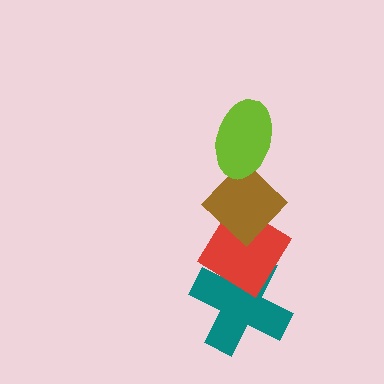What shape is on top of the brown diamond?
The lime ellipse is on top of the brown diamond.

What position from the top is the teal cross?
The teal cross is 4th from the top.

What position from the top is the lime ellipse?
The lime ellipse is 1st from the top.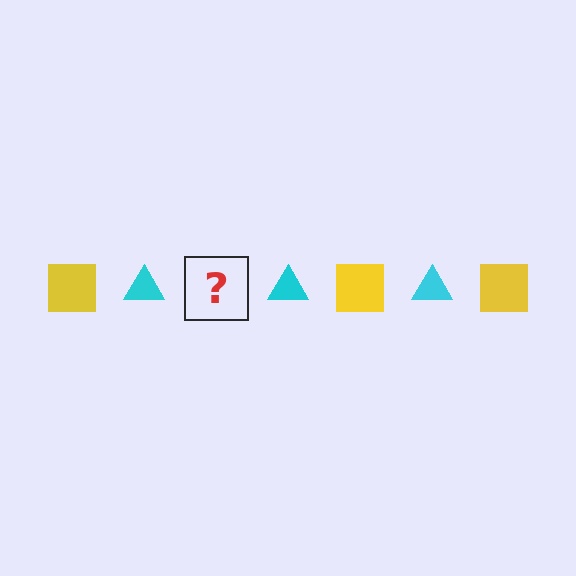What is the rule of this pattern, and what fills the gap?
The rule is that the pattern alternates between yellow square and cyan triangle. The gap should be filled with a yellow square.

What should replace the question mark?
The question mark should be replaced with a yellow square.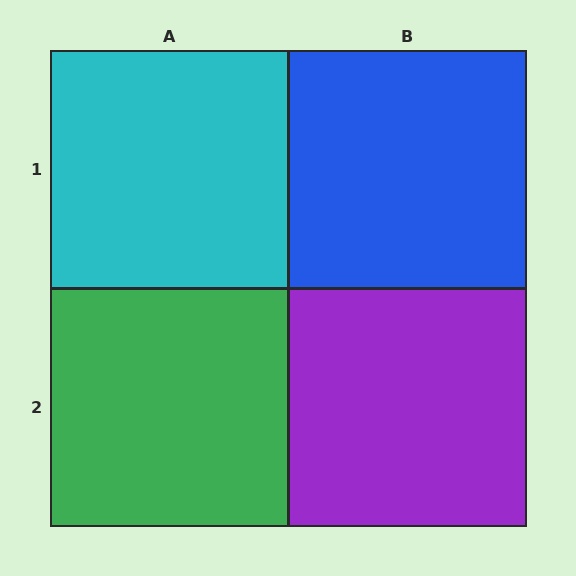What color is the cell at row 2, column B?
Purple.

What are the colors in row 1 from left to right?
Cyan, blue.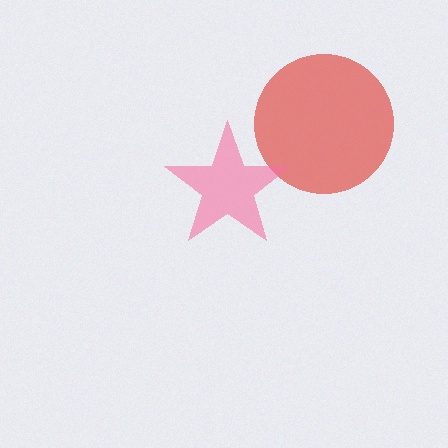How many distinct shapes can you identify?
There are 2 distinct shapes: a red circle, a pink star.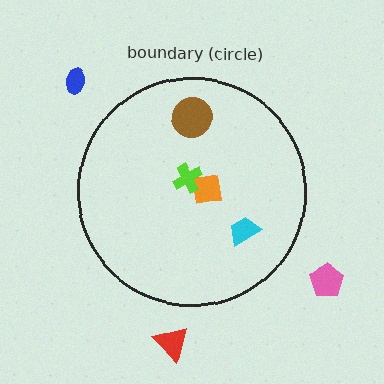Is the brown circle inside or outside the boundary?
Inside.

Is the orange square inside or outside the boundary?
Inside.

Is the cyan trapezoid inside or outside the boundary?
Inside.